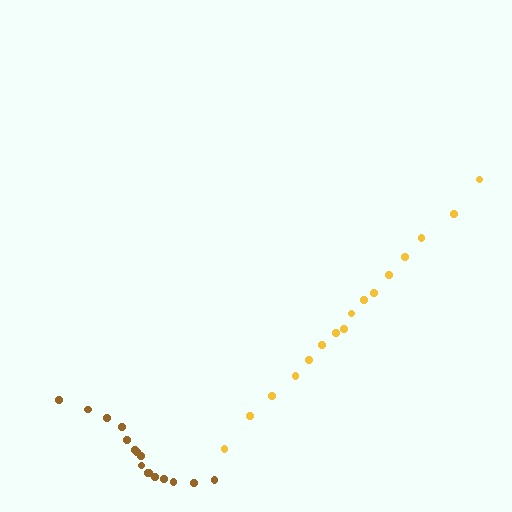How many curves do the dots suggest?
There are 2 distinct paths.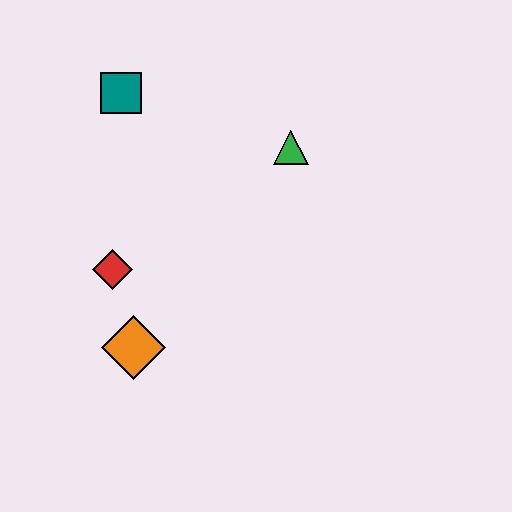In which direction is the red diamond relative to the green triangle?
The red diamond is to the left of the green triangle.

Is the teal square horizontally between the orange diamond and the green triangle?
No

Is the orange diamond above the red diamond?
No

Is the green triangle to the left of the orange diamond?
No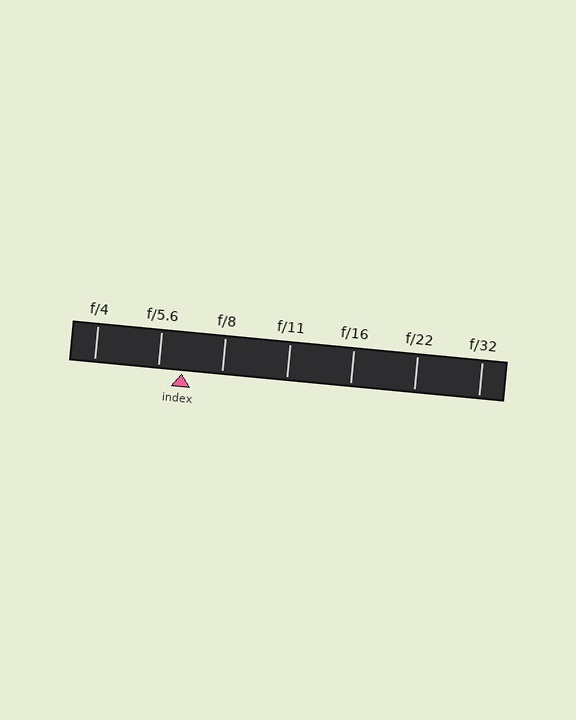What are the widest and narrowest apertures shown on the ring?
The widest aperture shown is f/4 and the narrowest is f/32.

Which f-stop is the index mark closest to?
The index mark is closest to f/5.6.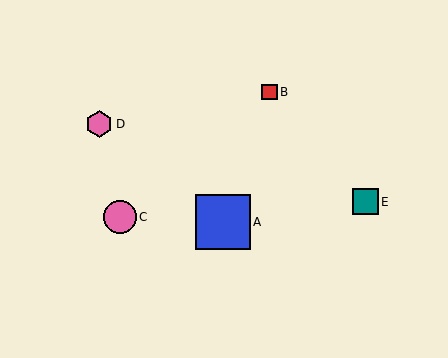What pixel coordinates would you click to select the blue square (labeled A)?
Click at (223, 222) to select the blue square A.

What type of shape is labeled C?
Shape C is a pink circle.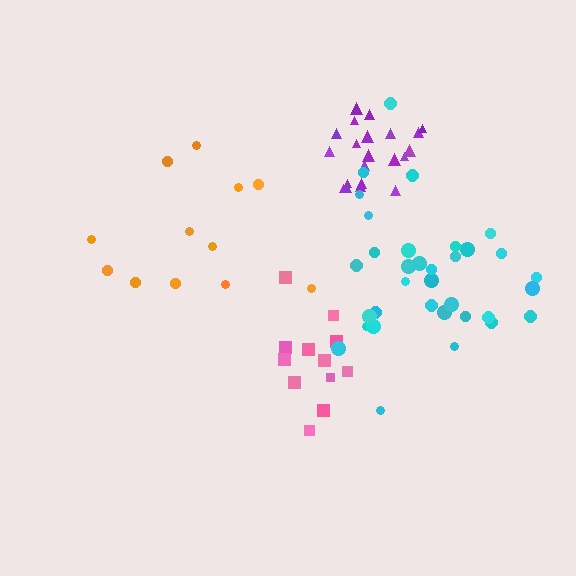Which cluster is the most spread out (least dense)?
Orange.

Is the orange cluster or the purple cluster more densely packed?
Purple.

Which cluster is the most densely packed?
Purple.